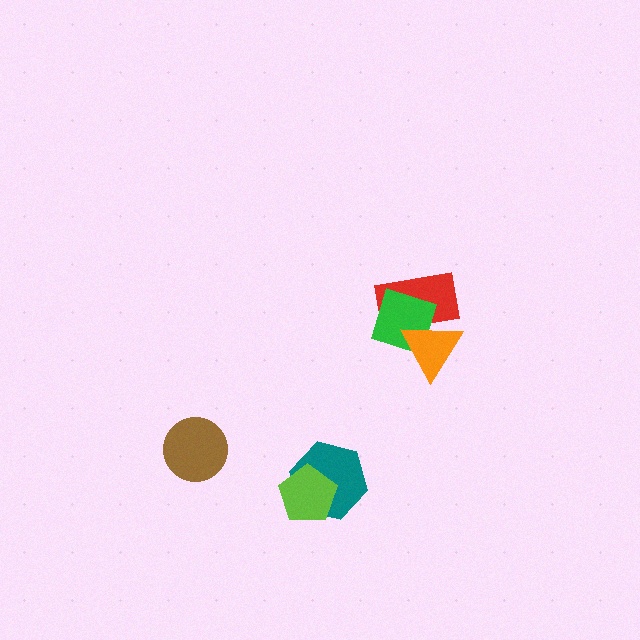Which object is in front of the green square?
The orange triangle is in front of the green square.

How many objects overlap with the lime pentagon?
1 object overlaps with the lime pentagon.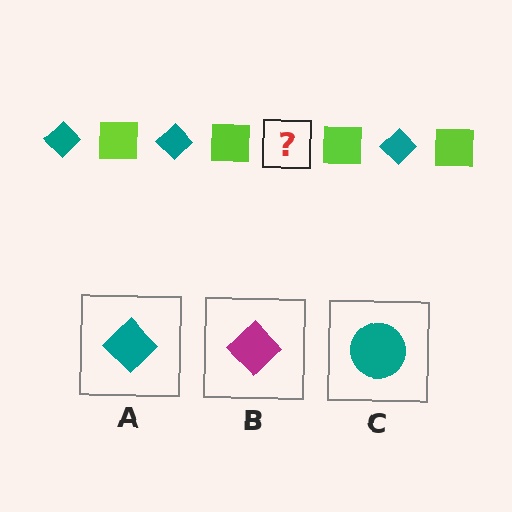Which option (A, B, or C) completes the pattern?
A.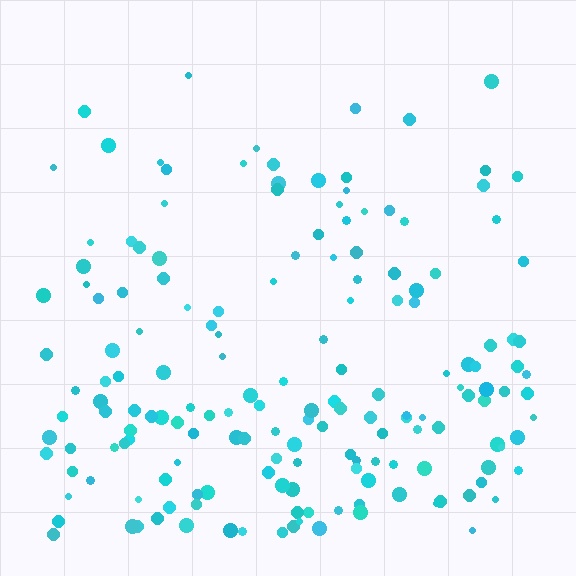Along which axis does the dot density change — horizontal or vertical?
Vertical.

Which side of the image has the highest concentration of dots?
The bottom.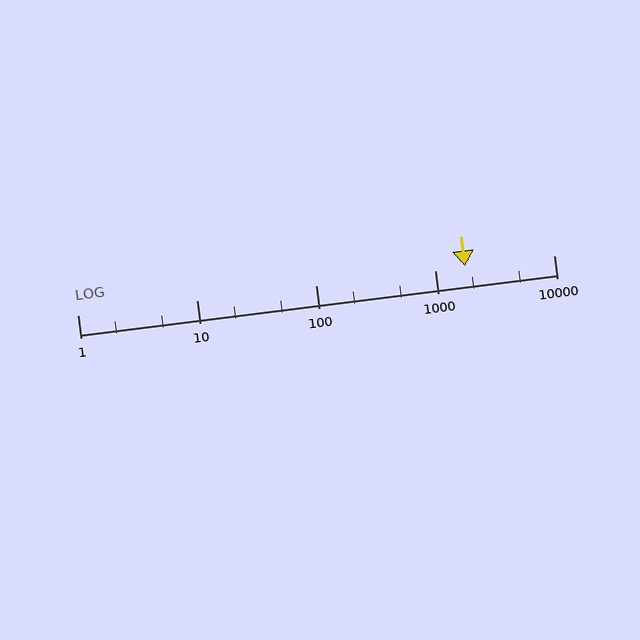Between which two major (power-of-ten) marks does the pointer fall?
The pointer is between 1000 and 10000.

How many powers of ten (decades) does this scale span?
The scale spans 4 decades, from 1 to 10000.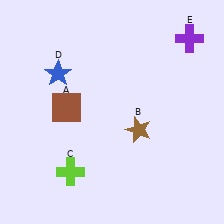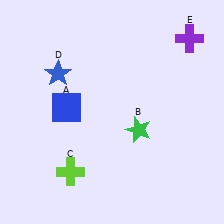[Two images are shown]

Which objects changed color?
A changed from brown to blue. B changed from brown to green.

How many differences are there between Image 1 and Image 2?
There are 2 differences between the two images.